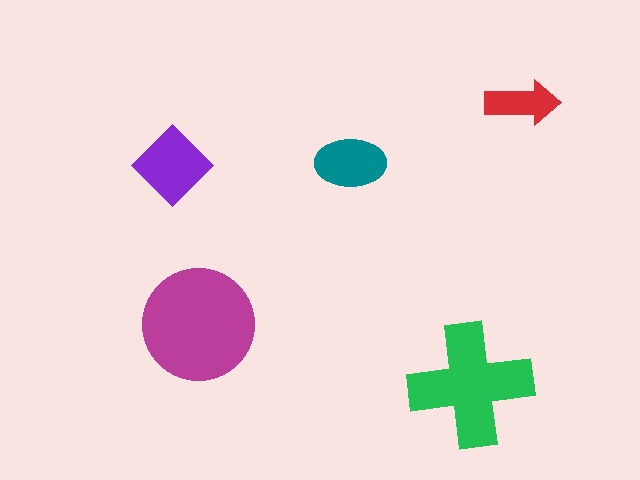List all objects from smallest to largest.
The red arrow, the teal ellipse, the purple diamond, the green cross, the magenta circle.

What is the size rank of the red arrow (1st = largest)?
5th.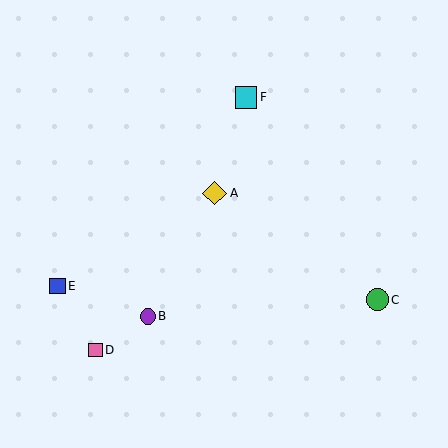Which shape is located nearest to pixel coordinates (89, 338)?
The pink square (labeled D) at (95, 350) is nearest to that location.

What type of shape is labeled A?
Shape A is a yellow diamond.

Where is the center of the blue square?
The center of the blue square is at (58, 286).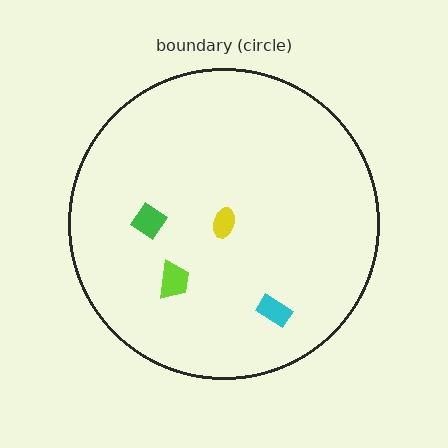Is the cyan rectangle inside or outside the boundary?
Inside.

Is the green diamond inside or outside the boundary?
Inside.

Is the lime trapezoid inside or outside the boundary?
Inside.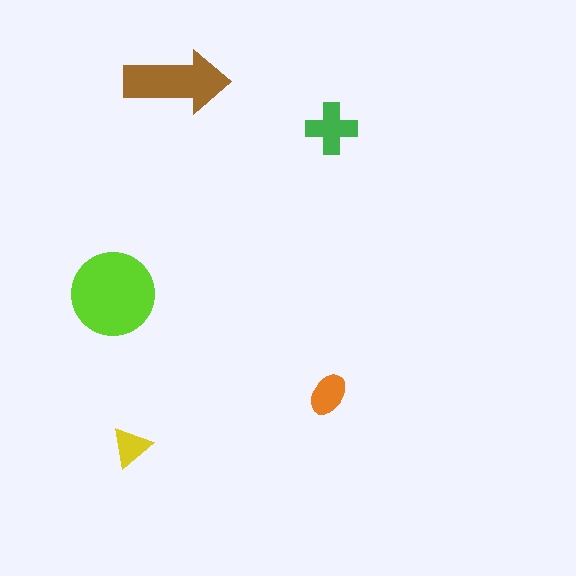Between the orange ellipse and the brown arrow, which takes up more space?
The brown arrow.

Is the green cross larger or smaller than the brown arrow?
Smaller.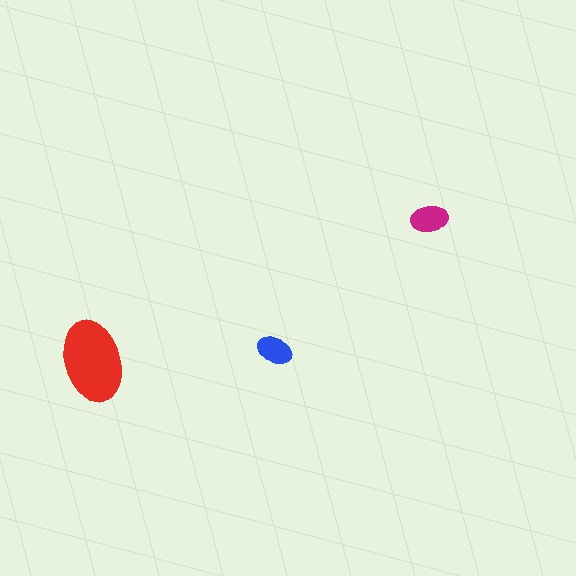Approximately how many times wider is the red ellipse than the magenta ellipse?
About 2 times wider.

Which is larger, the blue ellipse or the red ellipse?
The red one.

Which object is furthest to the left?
The red ellipse is leftmost.